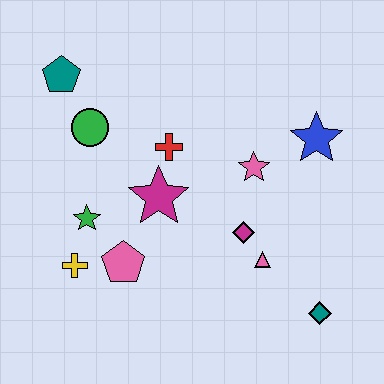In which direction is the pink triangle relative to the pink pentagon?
The pink triangle is to the right of the pink pentagon.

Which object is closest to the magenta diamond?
The pink triangle is closest to the magenta diamond.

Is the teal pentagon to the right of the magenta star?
No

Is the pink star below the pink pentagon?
No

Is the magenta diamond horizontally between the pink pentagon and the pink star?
Yes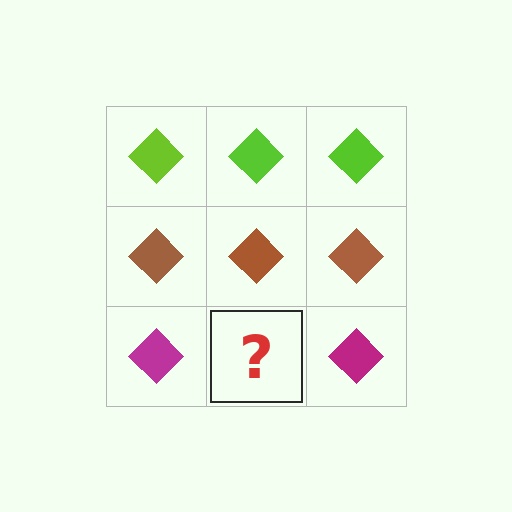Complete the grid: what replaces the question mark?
The question mark should be replaced with a magenta diamond.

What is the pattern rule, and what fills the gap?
The rule is that each row has a consistent color. The gap should be filled with a magenta diamond.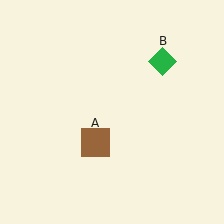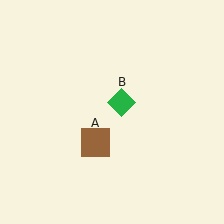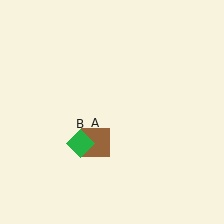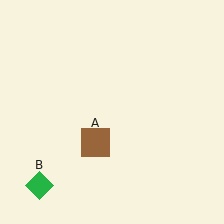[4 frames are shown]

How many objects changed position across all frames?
1 object changed position: green diamond (object B).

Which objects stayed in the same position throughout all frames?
Brown square (object A) remained stationary.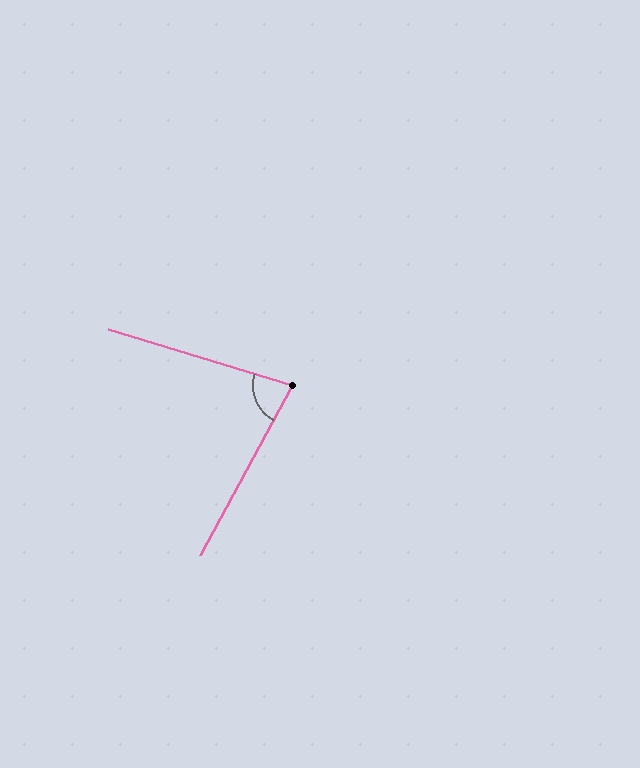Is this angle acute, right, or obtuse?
It is acute.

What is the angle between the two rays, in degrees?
Approximately 79 degrees.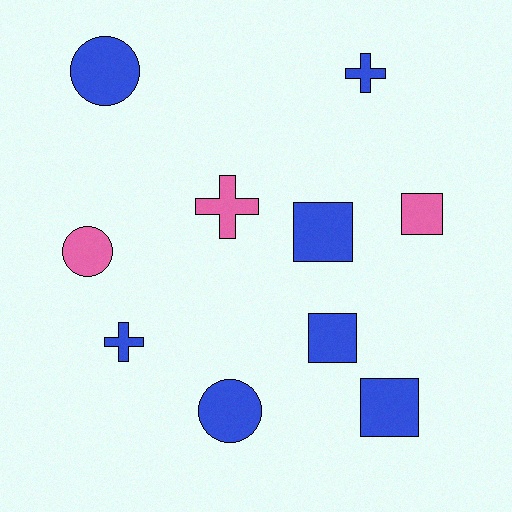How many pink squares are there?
There is 1 pink square.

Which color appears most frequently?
Blue, with 7 objects.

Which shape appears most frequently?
Square, with 4 objects.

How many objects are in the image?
There are 10 objects.